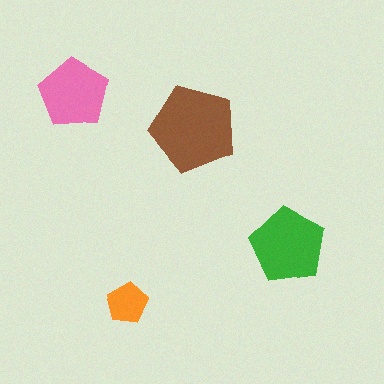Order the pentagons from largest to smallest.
the brown one, the green one, the pink one, the orange one.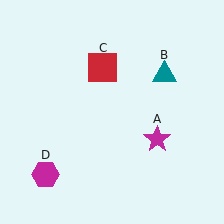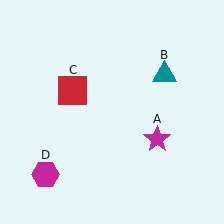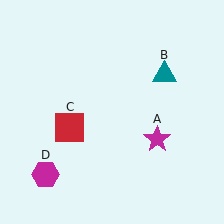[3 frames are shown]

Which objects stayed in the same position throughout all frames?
Magenta star (object A) and teal triangle (object B) and magenta hexagon (object D) remained stationary.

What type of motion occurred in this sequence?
The red square (object C) rotated counterclockwise around the center of the scene.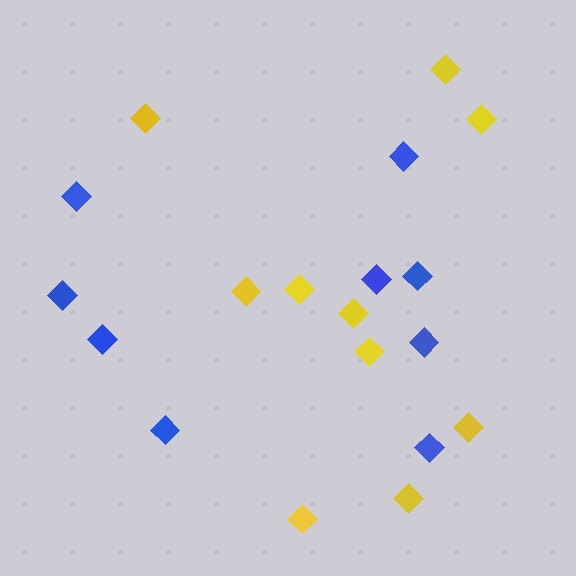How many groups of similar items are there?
There are 2 groups: one group of yellow diamonds (10) and one group of blue diamonds (9).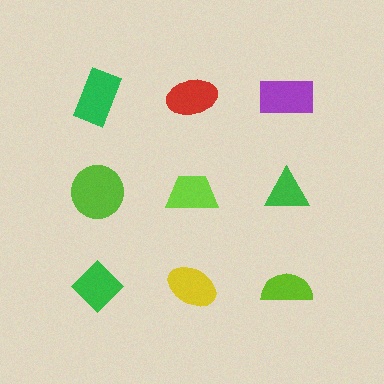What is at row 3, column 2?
A yellow ellipse.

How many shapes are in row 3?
3 shapes.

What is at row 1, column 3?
A purple rectangle.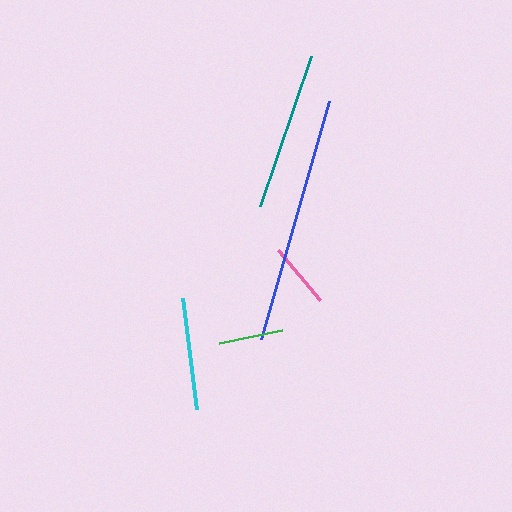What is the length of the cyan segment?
The cyan segment is approximately 112 pixels long.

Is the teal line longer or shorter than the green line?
The teal line is longer than the green line.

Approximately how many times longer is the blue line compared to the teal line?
The blue line is approximately 1.6 times the length of the teal line.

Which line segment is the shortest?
The green line is the shortest at approximately 65 pixels.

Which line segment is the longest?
The blue line is the longest at approximately 248 pixels.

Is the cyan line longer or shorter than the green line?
The cyan line is longer than the green line.